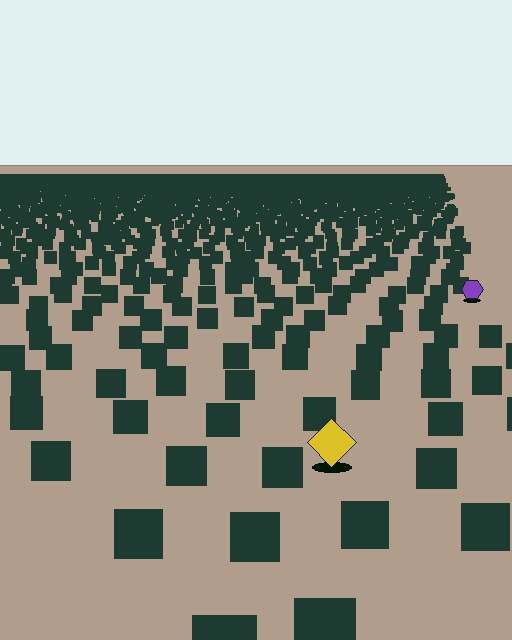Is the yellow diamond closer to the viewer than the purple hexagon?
Yes. The yellow diamond is closer — you can tell from the texture gradient: the ground texture is coarser near it.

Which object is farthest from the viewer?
The purple hexagon is farthest from the viewer. It appears smaller and the ground texture around it is denser.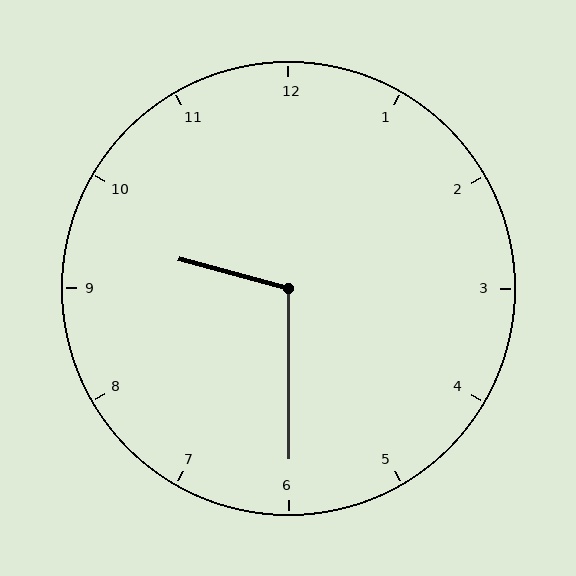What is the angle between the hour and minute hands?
Approximately 105 degrees.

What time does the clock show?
9:30.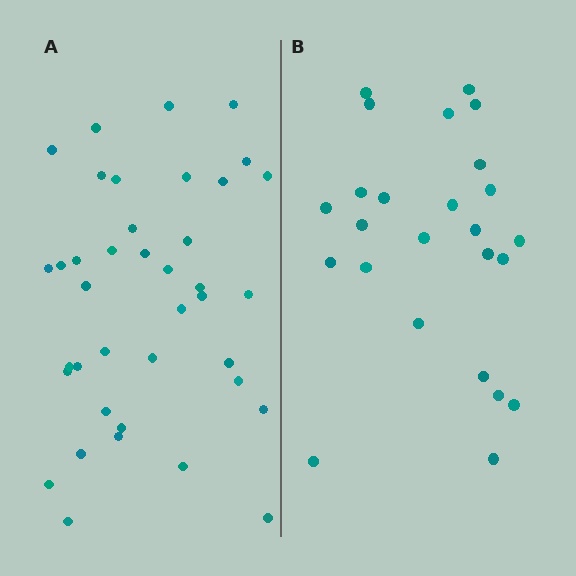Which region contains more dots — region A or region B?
Region A (the left region) has more dots.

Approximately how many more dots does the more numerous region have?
Region A has approximately 15 more dots than region B.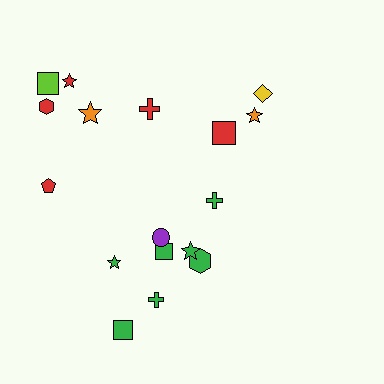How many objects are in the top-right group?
There are 3 objects.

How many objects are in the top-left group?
There are 6 objects.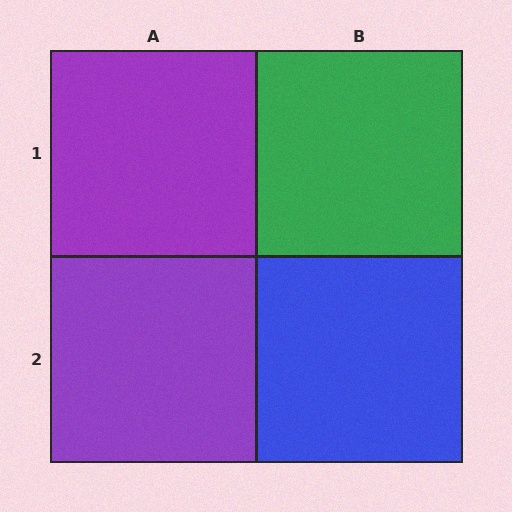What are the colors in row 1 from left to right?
Purple, green.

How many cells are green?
1 cell is green.